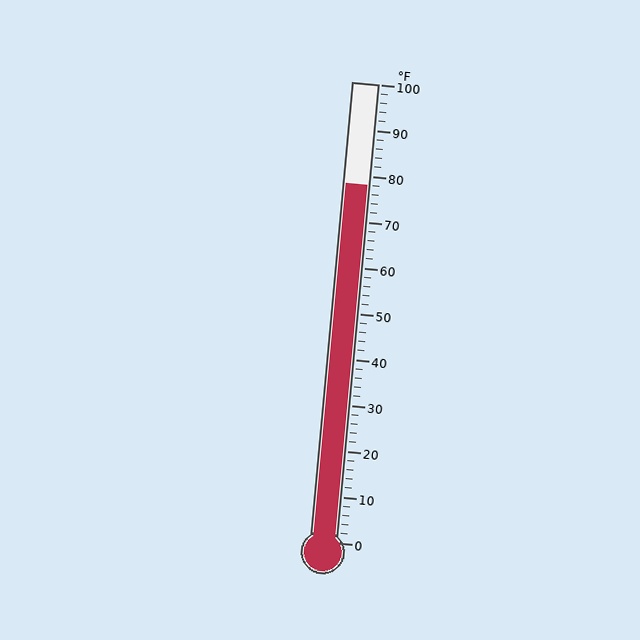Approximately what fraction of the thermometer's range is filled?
The thermometer is filled to approximately 80% of its range.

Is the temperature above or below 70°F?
The temperature is above 70°F.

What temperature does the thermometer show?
The thermometer shows approximately 78°F.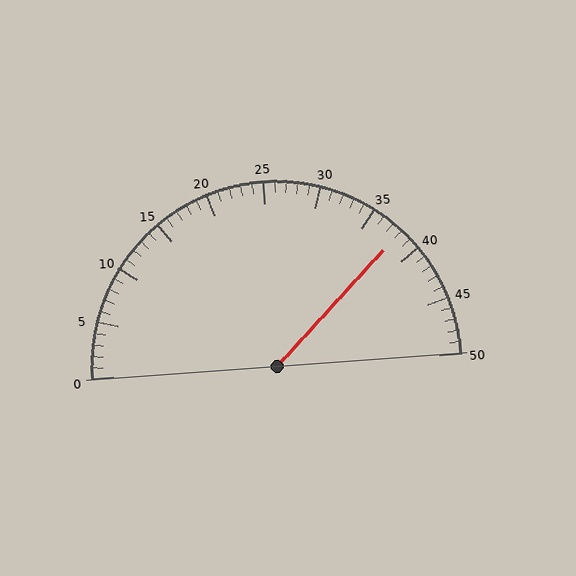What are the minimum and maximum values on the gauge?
The gauge ranges from 0 to 50.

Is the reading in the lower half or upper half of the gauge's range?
The reading is in the upper half of the range (0 to 50).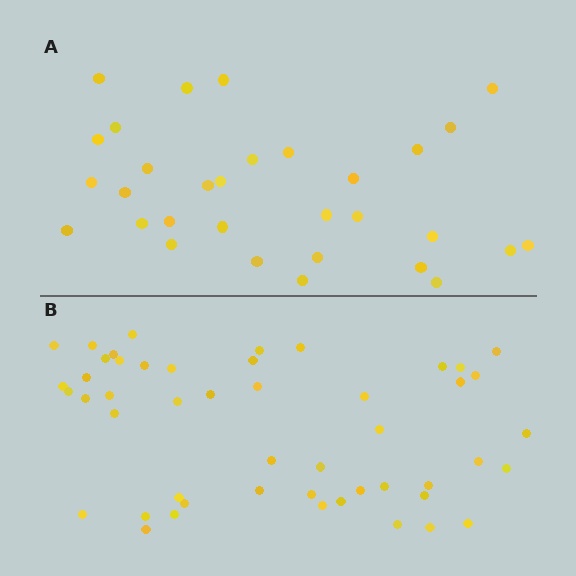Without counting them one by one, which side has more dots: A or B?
Region B (the bottom region) has more dots.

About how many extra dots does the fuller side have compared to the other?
Region B has approximately 20 more dots than region A.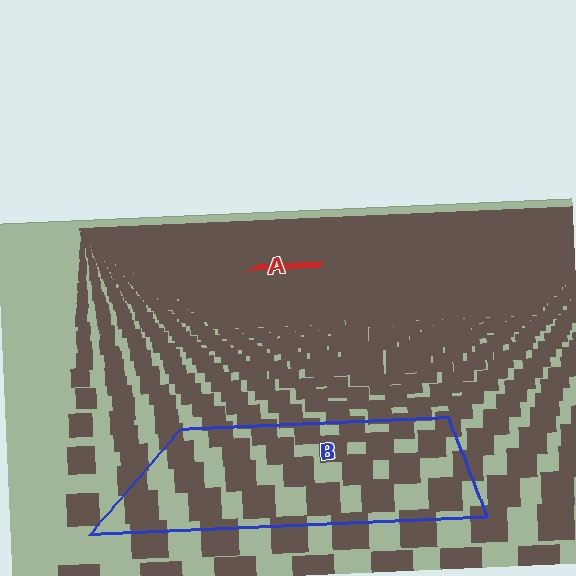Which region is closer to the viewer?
Region B is closer. The texture elements there are larger and more spread out.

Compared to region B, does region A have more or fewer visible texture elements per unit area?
Region A has more texture elements per unit area — they are packed more densely because it is farther away.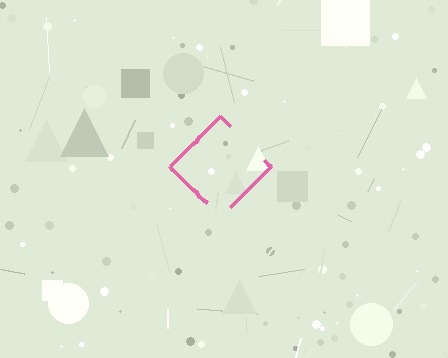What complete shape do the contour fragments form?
The contour fragments form a diamond.